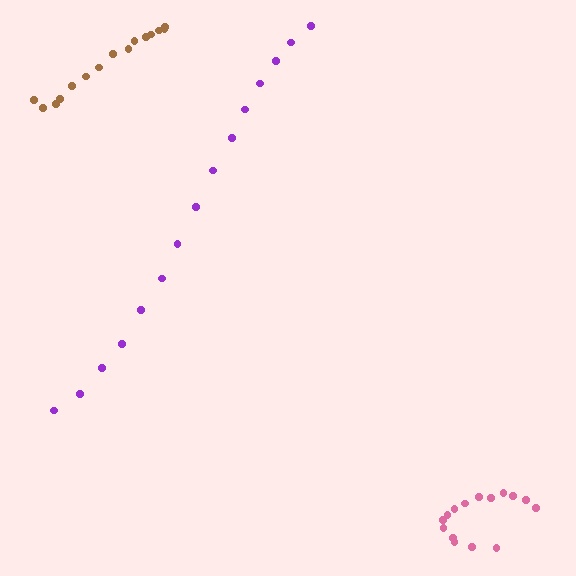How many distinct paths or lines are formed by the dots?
There are 3 distinct paths.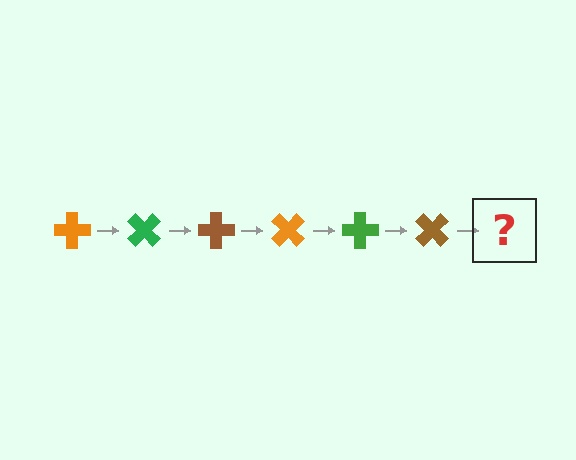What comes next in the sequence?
The next element should be an orange cross, rotated 270 degrees from the start.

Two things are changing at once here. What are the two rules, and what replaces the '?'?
The two rules are that it rotates 45 degrees each step and the color cycles through orange, green, and brown. The '?' should be an orange cross, rotated 270 degrees from the start.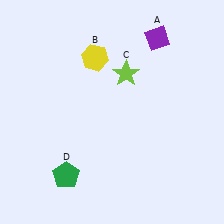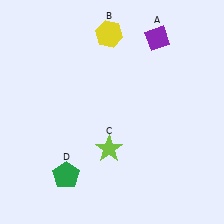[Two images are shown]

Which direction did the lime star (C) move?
The lime star (C) moved down.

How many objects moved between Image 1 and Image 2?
2 objects moved between the two images.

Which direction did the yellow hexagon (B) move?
The yellow hexagon (B) moved up.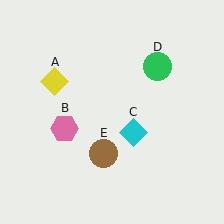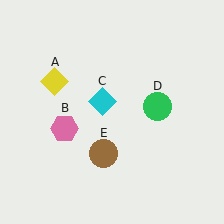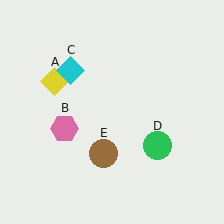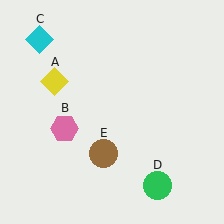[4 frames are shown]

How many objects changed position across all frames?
2 objects changed position: cyan diamond (object C), green circle (object D).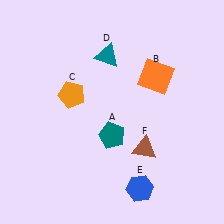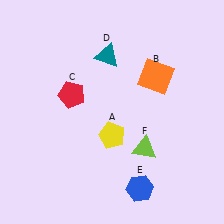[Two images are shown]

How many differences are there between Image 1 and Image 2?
There are 3 differences between the two images.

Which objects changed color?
A changed from teal to yellow. C changed from orange to red. F changed from brown to lime.